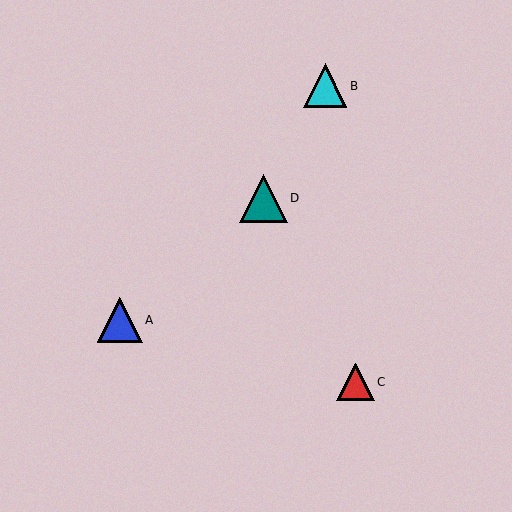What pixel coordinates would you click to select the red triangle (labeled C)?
Click at (356, 382) to select the red triangle C.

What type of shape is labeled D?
Shape D is a teal triangle.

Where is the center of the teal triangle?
The center of the teal triangle is at (263, 198).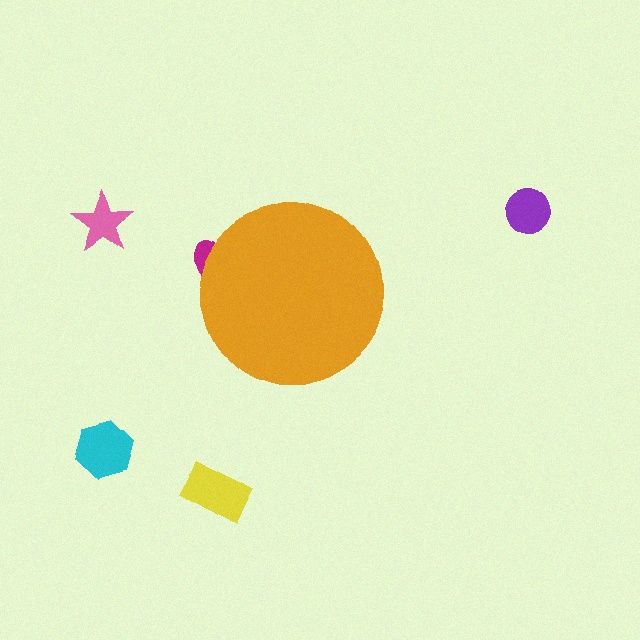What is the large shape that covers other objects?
An orange circle.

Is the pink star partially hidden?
No, the pink star is fully visible.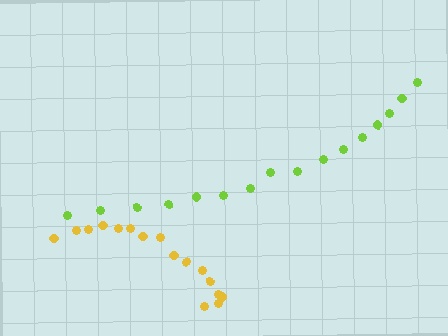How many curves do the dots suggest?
There are 2 distinct paths.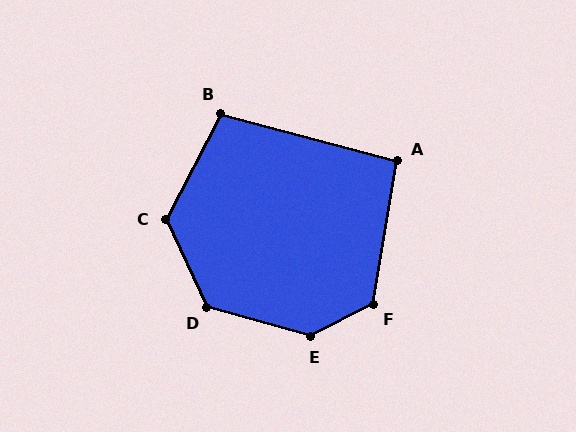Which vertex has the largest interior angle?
E, at approximately 137 degrees.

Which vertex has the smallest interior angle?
A, at approximately 95 degrees.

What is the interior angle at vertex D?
Approximately 130 degrees (obtuse).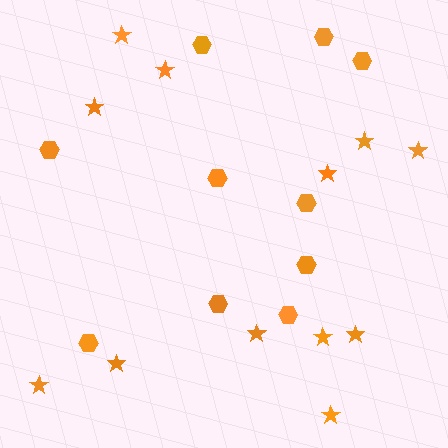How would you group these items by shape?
There are 2 groups: one group of hexagons (10) and one group of stars (12).